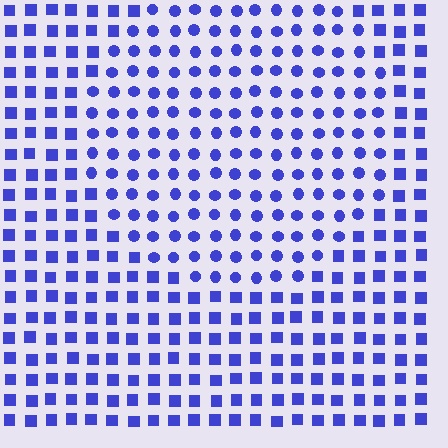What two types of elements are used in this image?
The image uses circles inside the circle region and squares outside it.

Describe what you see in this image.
The image is filled with small blue elements arranged in a uniform grid. A circle-shaped region contains circles, while the surrounding area contains squares. The boundary is defined purely by the change in element shape.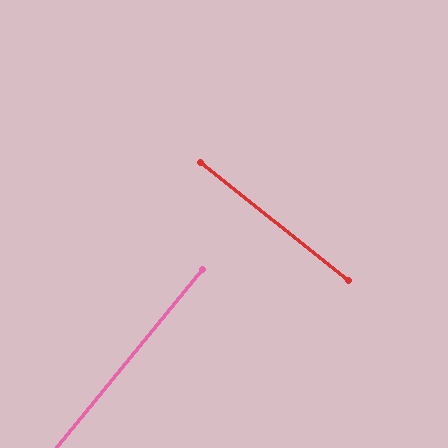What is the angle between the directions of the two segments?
Approximately 89 degrees.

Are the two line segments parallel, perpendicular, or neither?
Perpendicular — they meet at approximately 89°.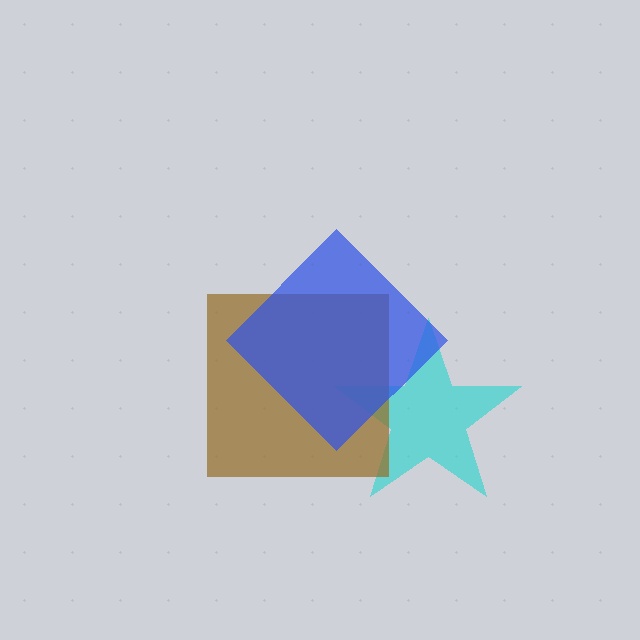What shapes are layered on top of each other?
The layered shapes are: a cyan star, a brown square, a blue diamond.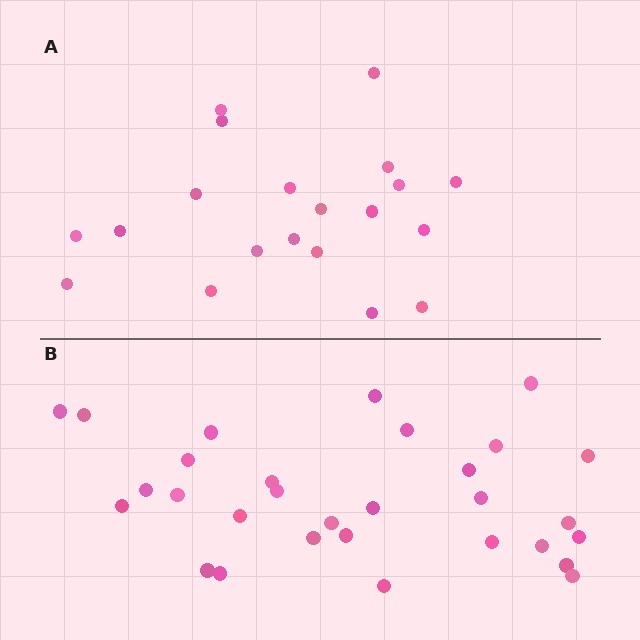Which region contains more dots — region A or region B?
Region B (the bottom region) has more dots.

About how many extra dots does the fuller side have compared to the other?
Region B has roughly 10 or so more dots than region A.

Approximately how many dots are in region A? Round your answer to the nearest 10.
About 20 dots.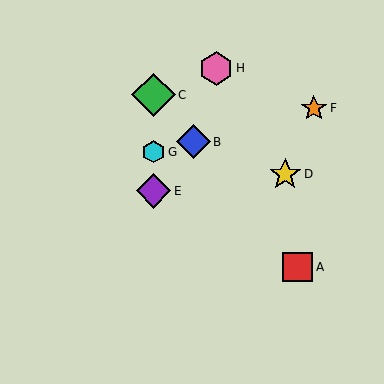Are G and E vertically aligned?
Yes, both are at x≈154.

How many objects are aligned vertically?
3 objects (C, E, G) are aligned vertically.